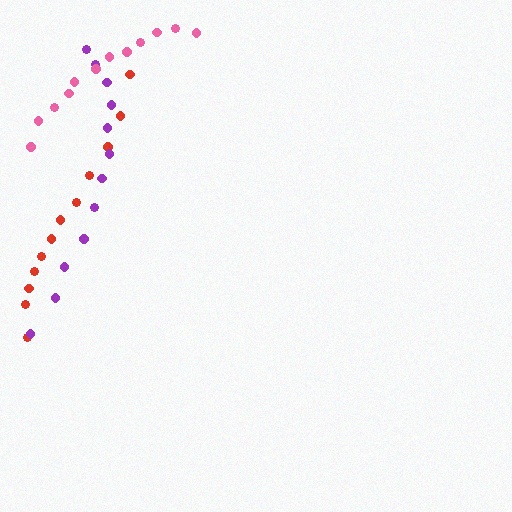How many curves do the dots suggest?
There are 3 distinct paths.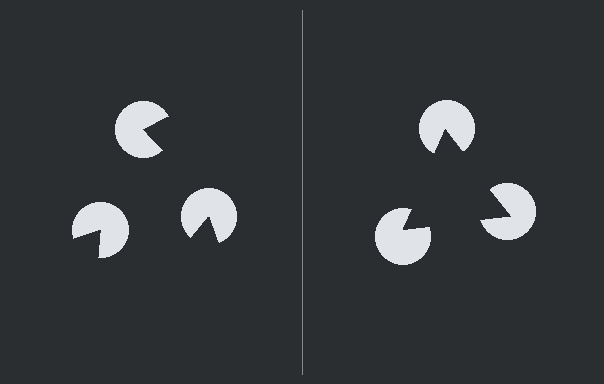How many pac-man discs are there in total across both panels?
6 — 3 on each side.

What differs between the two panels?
The pac-man discs are positioned identically on both sides; only the wedge orientations differ. On the right they align to a triangle; on the left they are misaligned.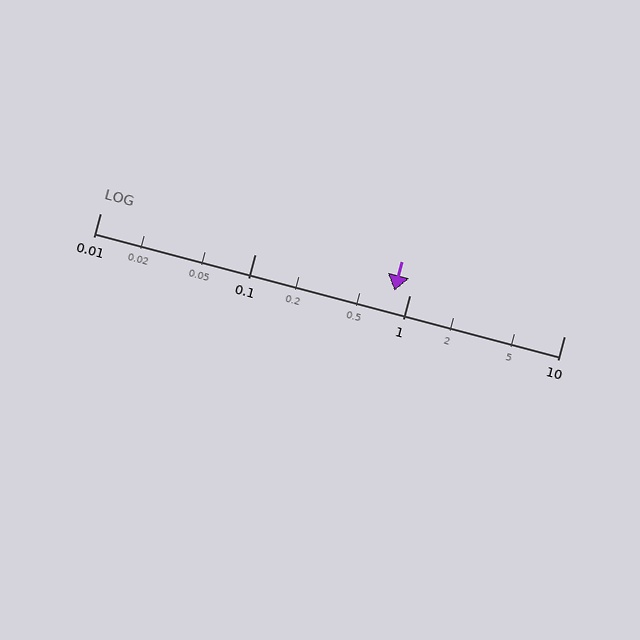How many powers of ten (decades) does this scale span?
The scale spans 3 decades, from 0.01 to 10.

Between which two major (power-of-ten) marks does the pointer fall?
The pointer is between 0.1 and 1.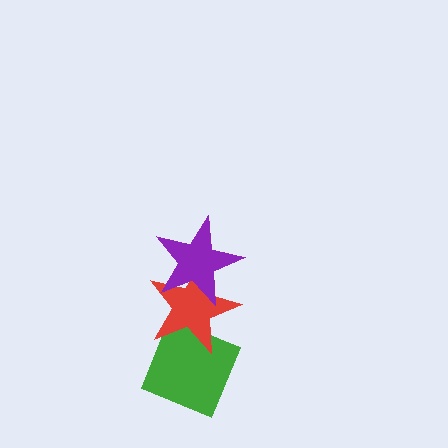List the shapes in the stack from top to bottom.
From top to bottom: the purple star, the red star, the green diamond.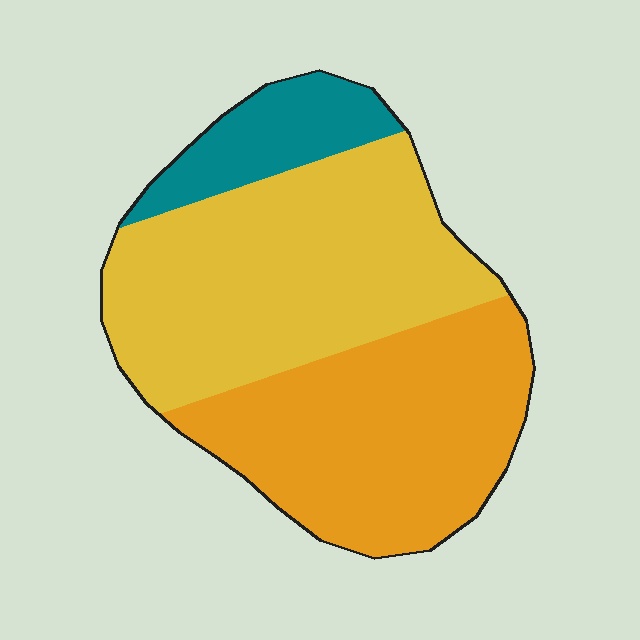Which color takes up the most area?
Yellow, at roughly 45%.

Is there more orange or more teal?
Orange.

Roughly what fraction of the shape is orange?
Orange covers roughly 40% of the shape.